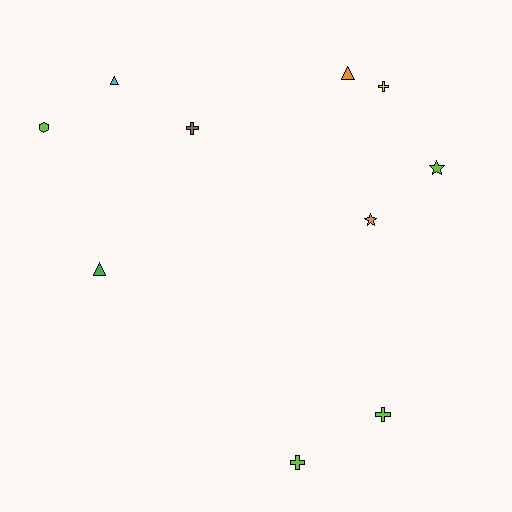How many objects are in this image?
There are 10 objects.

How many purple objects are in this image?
There are no purple objects.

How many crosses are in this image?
There are 4 crosses.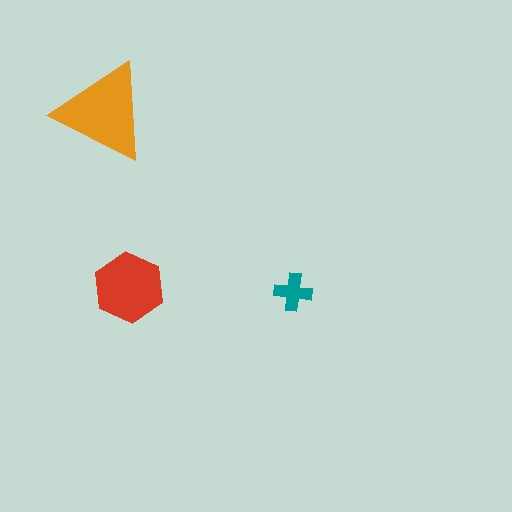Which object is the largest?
The orange triangle.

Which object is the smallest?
The teal cross.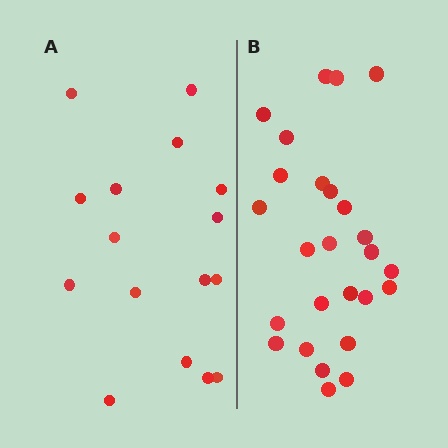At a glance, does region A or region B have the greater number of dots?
Region B (the right region) has more dots.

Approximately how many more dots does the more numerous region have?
Region B has roughly 10 or so more dots than region A.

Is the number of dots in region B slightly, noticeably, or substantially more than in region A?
Region B has substantially more. The ratio is roughly 1.6 to 1.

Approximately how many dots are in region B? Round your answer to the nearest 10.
About 30 dots. (The exact count is 26, which rounds to 30.)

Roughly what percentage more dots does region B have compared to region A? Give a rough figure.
About 60% more.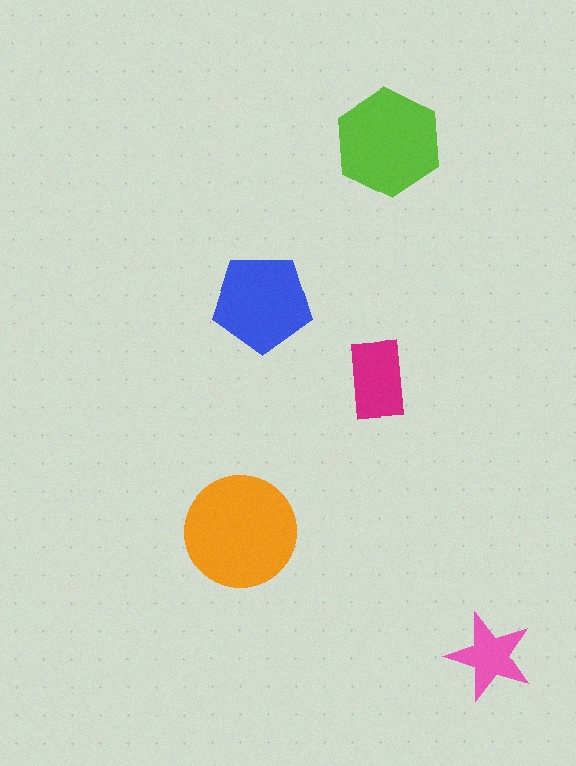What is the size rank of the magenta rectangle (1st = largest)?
4th.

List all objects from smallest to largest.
The pink star, the magenta rectangle, the blue pentagon, the lime hexagon, the orange circle.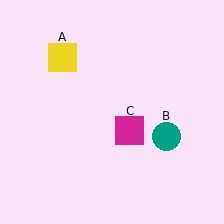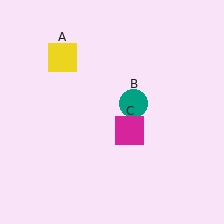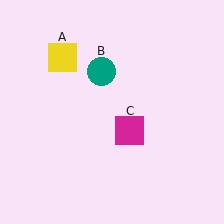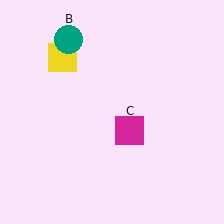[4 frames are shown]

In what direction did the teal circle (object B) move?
The teal circle (object B) moved up and to the left.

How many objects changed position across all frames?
1 object changed position: teal circle (object B).